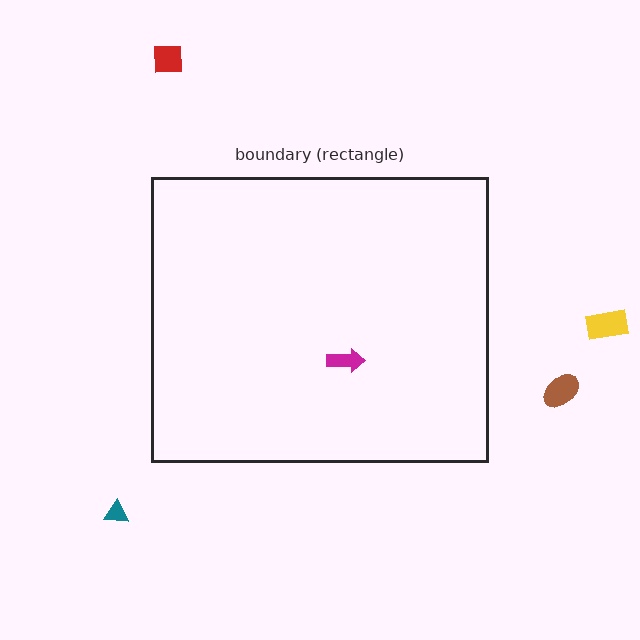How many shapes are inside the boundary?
1 inside, 4 outside.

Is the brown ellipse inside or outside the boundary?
Outside.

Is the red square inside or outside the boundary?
Outside.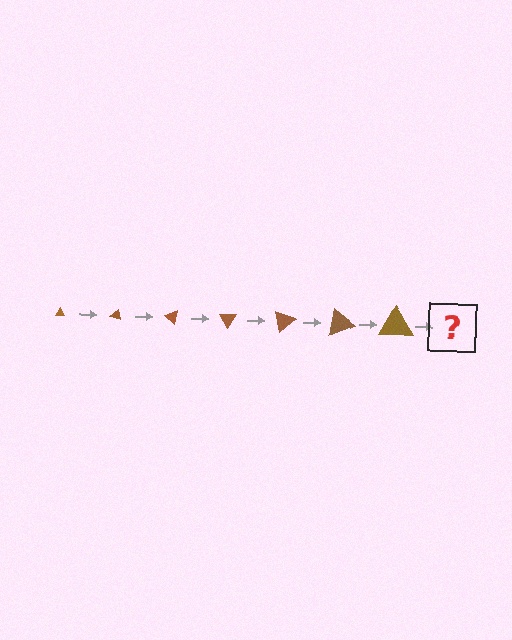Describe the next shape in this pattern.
It should be a triangle, larger than the previous one and rotated 140 degrees from the start.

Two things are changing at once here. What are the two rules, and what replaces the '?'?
The two rules are that the triangle grows larger each step and it rotates 20 degrees each step. The '?' should be a triangle, larger than the previous one and rotated 140 degrees from the start.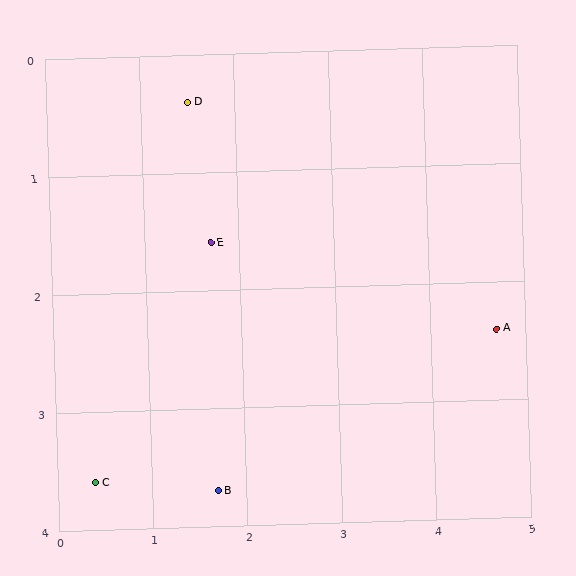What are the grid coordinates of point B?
Point B is at approximately (1.7, 3.7).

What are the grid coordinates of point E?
Point E is at approximately (1.7, 1.6).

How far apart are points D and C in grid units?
Points D and C are about 3.4 grid units apart.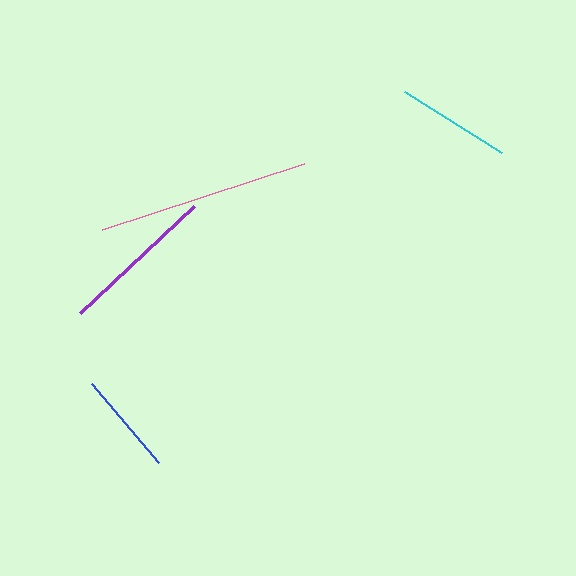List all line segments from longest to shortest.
From longest to shortest: pink, purple, cyan, blue.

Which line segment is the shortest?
The blue line is the shortest at approximately 103 pixels.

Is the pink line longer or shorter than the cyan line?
The pink line is longer than the cyan line.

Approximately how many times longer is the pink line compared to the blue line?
The pink line is approximately 2.1 times the length of the blue line.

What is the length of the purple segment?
The purple segment is approximately 156 pixels long.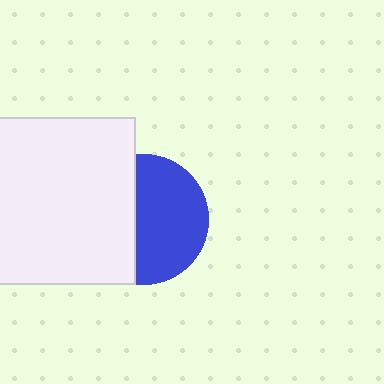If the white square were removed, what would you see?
You would see the complete blue circle.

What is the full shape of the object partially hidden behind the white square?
The partially hidden object is a blue circle.